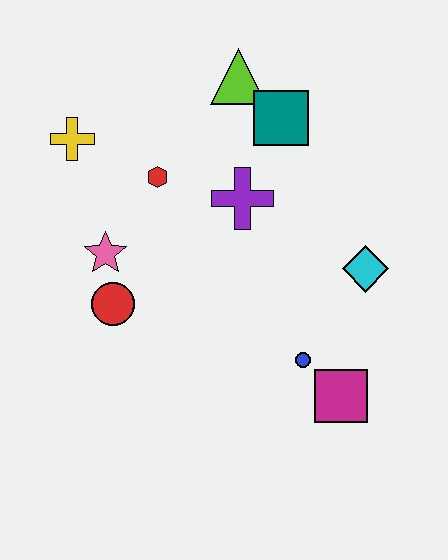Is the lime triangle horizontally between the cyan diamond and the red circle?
Yes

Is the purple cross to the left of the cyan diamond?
Yes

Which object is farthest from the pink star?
The magenta square is farthest from the pink star.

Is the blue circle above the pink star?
No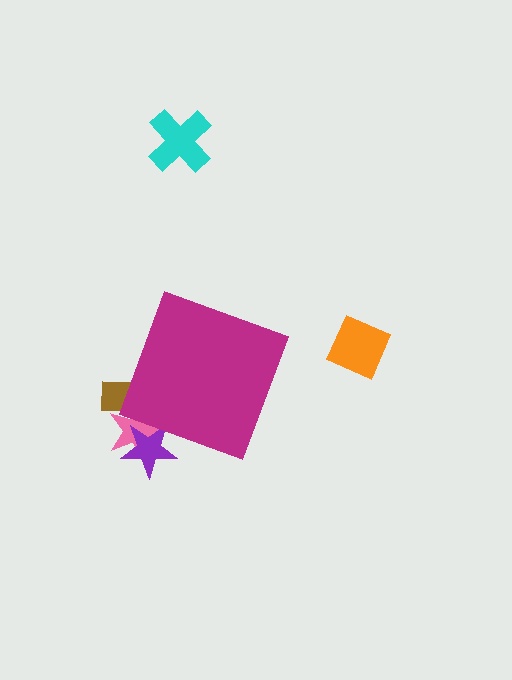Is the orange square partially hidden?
No, the orange square is fully visible.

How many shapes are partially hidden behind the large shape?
3 shapes are partially hidden.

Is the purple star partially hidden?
Yes, the purple star is partially hidden behind the magenta diamond.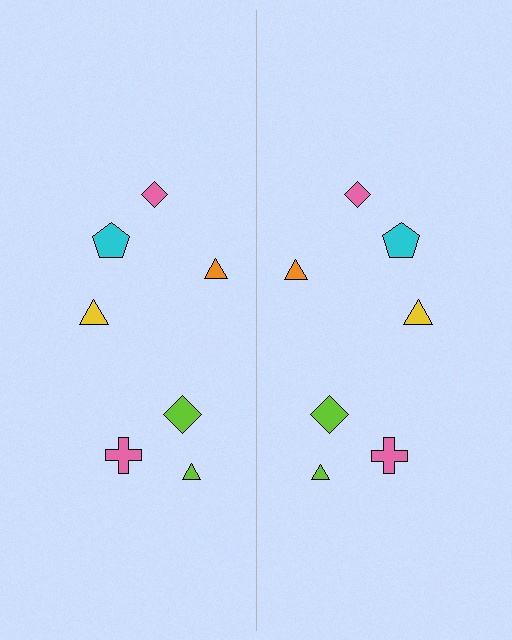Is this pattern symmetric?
Yes, this pattern has bilateral (reflection) symmetry.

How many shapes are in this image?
There are 14 shapes in this image.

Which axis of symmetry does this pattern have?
The pattern has a vertical axis of symmetry running through the center of the image.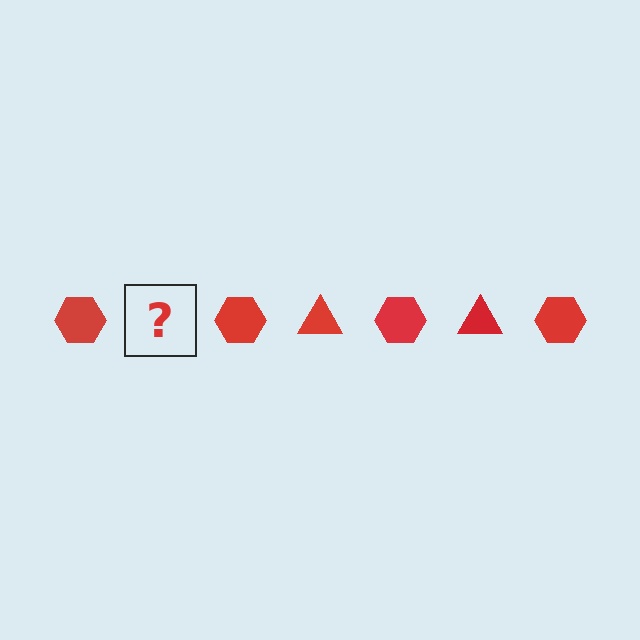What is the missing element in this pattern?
The missing element is a red triangle.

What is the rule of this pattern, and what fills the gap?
The rule is that the pattern cycles through hexagon, triangle shapes in red. The gap should be filled with a red triangle.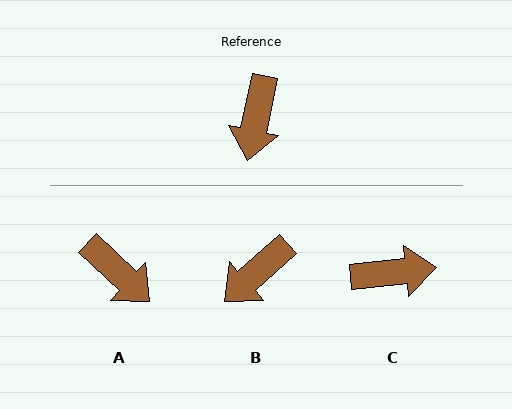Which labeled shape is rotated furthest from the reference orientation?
C, about 108 degrees away.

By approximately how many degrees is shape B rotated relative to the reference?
Approximately 36 degrees clockwise.